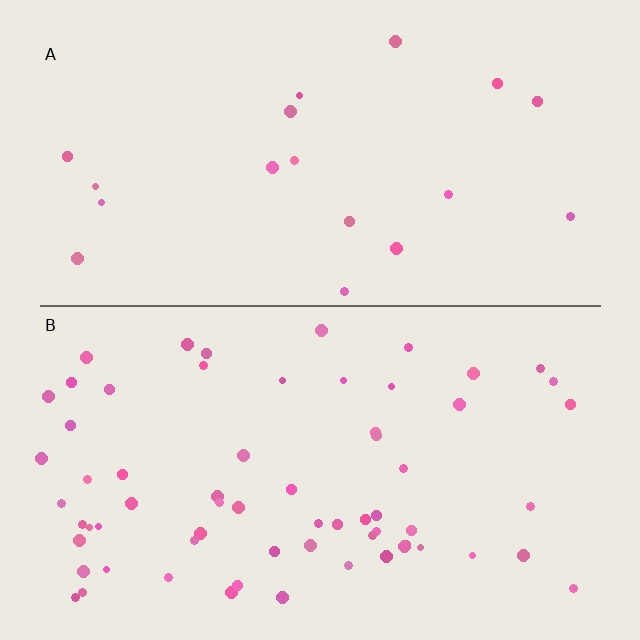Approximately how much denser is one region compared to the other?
Approximately 3.6× — region B over region A.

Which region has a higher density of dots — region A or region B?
B (the bottom).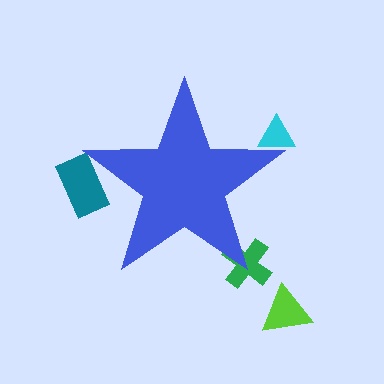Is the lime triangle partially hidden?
No, the lime triangle is fully visible.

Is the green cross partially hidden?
Yes, the green cross is partially hidden behind the blue star.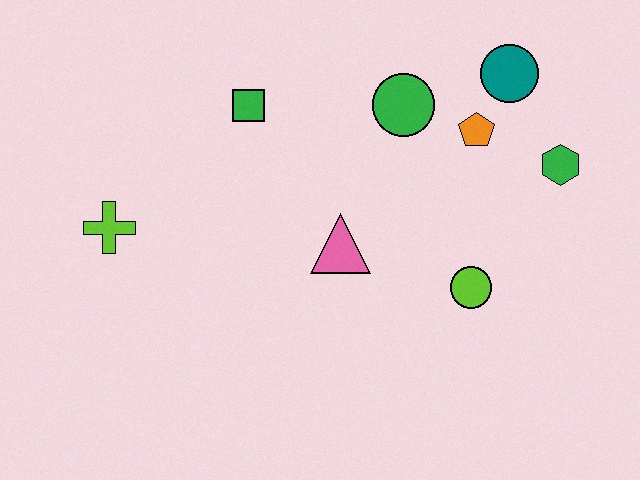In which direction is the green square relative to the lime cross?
The green square is to the right of the lime cross.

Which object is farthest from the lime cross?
The green hexagon is farthest from the lime cross.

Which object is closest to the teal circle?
The orange pentagon is closest to the teal circle.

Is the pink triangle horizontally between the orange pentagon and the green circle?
No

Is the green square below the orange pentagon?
No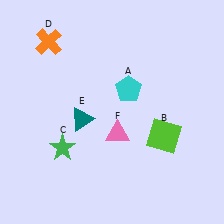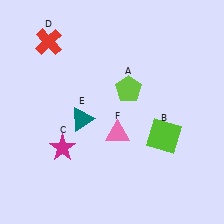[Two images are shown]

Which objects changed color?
A changed from cyan to lime. C changed from green to magenta. D changed from orange to red.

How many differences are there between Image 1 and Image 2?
There are 3 differences between the two images.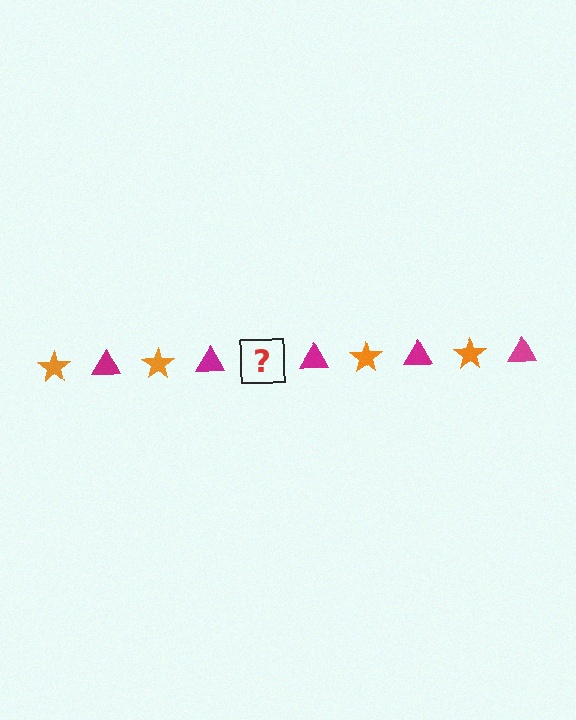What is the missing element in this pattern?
The missing element is an orange star.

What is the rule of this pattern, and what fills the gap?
The rule is that the pattern alternates between orange star and magenta triangle. The gap should be filled with an orange star.